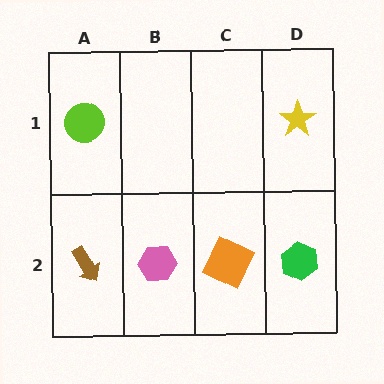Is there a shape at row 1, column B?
No, that cell is empty.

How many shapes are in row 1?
2 shapes.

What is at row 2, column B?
A pink hexagon.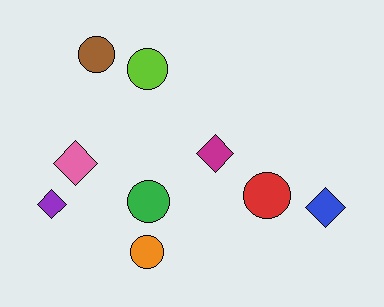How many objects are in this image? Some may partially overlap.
There are 9 objects.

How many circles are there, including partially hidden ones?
There are 5 circles.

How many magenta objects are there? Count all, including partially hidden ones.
There is 1 magenta object.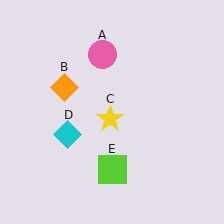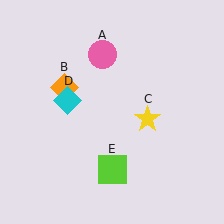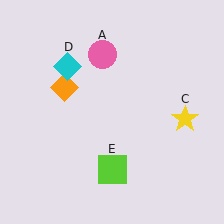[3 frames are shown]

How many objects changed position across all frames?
2 objects changed position: yellow star (object C), cyan diamond (object D).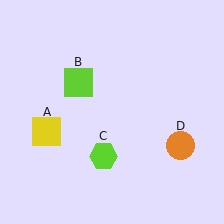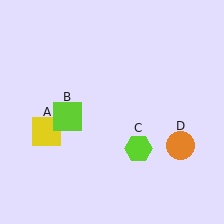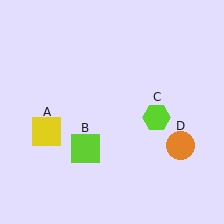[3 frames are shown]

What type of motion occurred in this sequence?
The lime square (object B), lime hexagon (object C) rotated counterclockwise around the center of the scene.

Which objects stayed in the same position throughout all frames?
Yellow square (object A) and orange circle (object D) remained stationary.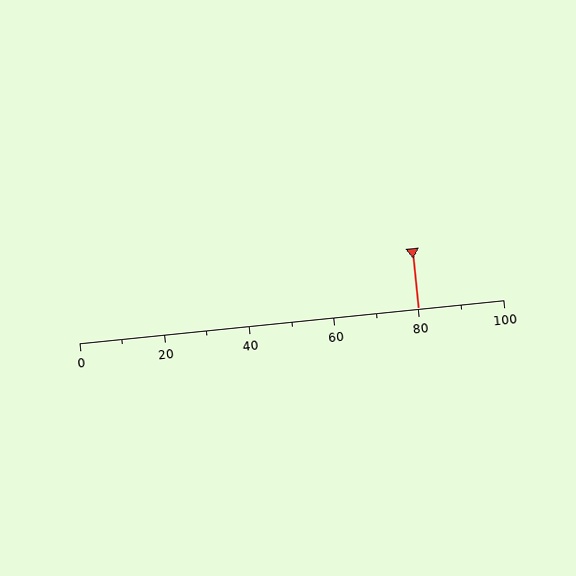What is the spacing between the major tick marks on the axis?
The major ticks are spaced 20 apart.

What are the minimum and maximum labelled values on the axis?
The axis runs from 0 to 100.